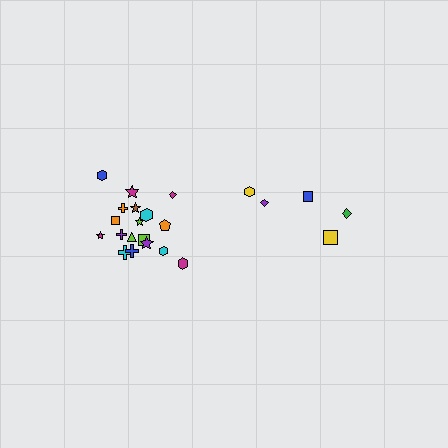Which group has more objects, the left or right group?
The left group.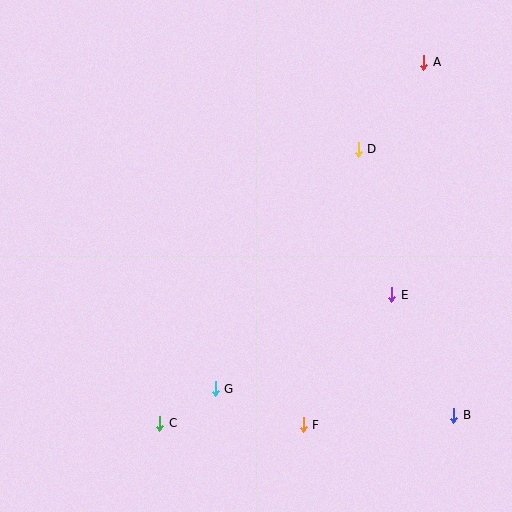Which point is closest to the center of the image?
Point G at (215, 389) is closest to the center.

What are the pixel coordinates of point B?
Point B is at (454, 415).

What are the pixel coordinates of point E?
Point E is at (392, 295).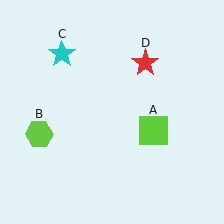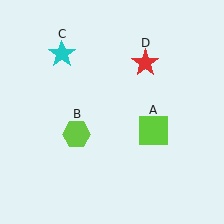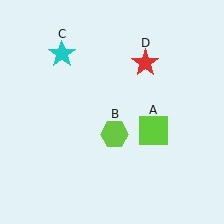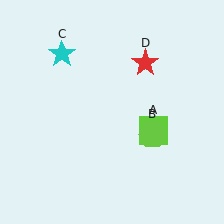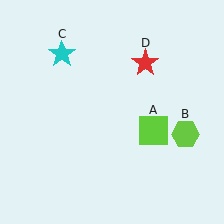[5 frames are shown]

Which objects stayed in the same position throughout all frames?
Lime square (object A) and cyan star (object C) and red star (object D) remained stationary.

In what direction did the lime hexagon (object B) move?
The lime hexagon (object B) moved right.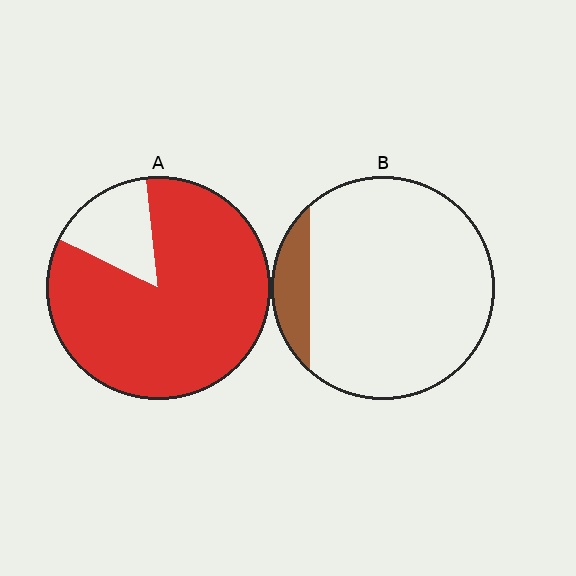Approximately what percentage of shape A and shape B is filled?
A is approximately 85% and B is approximately 10%.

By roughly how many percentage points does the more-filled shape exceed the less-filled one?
By roughly 75 percentage points (A over B).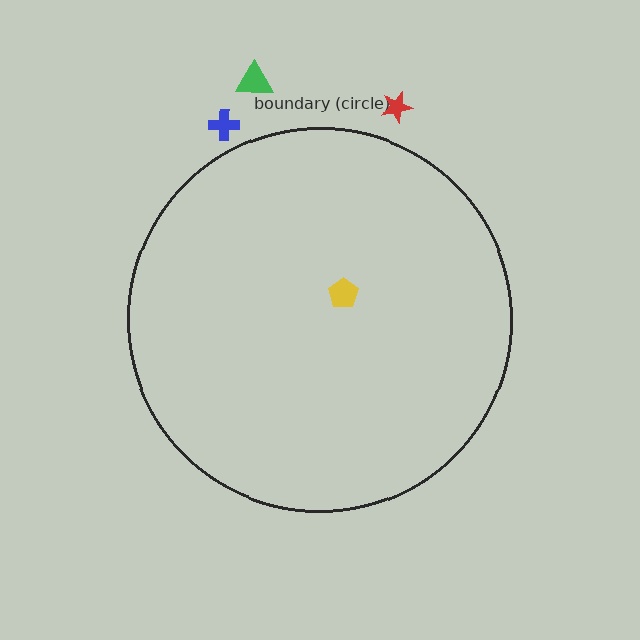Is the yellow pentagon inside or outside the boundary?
Inside.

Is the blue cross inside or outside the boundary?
Outside.